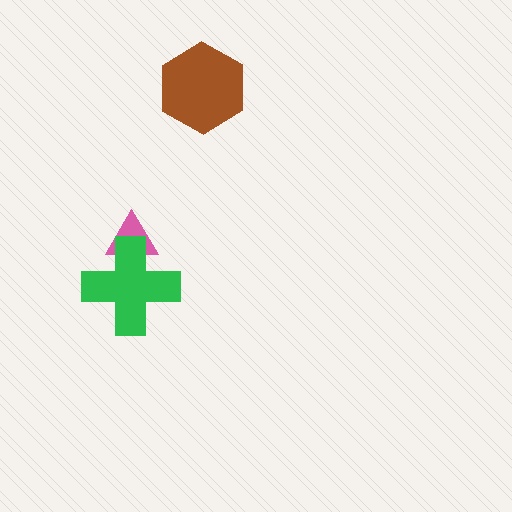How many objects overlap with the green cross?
1 object overlaps with the green cross.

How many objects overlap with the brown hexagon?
0 objects overlap with the brown hexagon.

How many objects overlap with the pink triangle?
1 object overlaps with the pink triangle.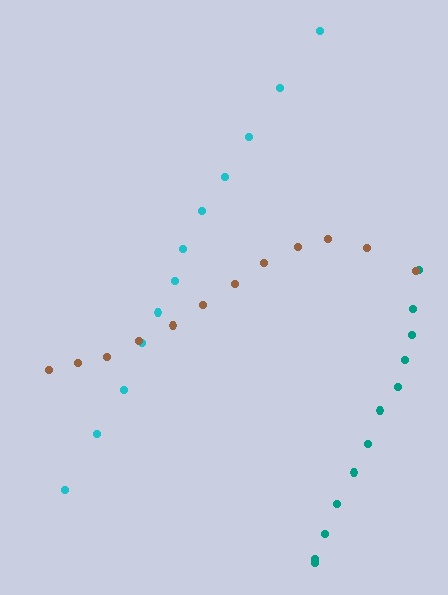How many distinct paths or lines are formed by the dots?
There are 3 distinct paths.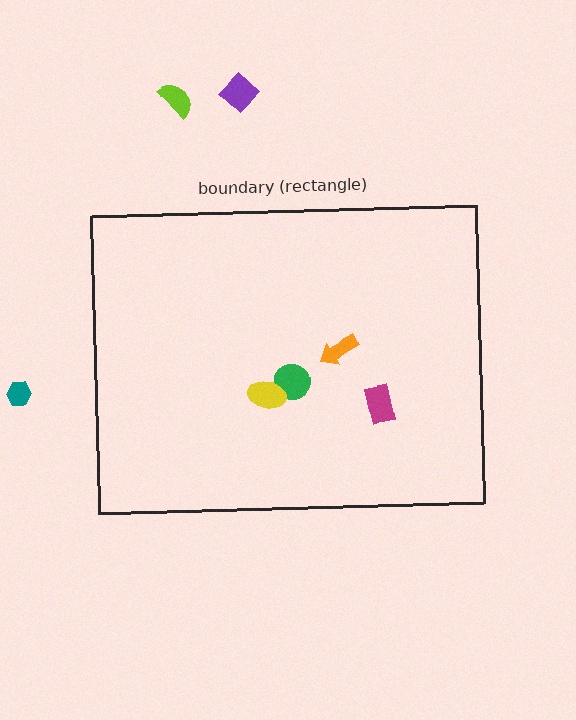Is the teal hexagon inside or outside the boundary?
Outside.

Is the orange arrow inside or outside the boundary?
Inside.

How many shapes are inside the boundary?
4 inside, 3 outside.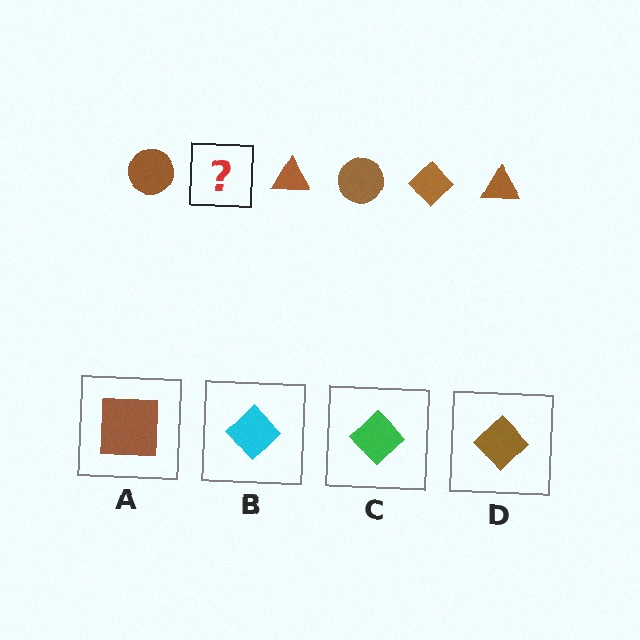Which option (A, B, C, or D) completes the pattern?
D.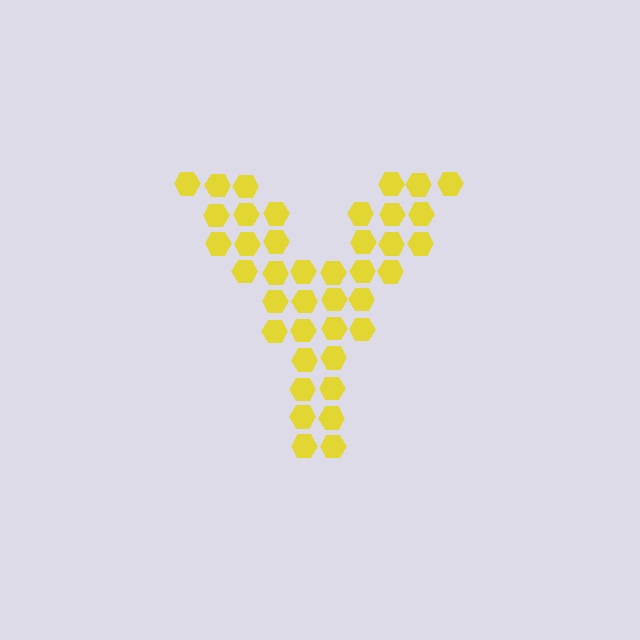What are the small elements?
The small elements are hexagons.